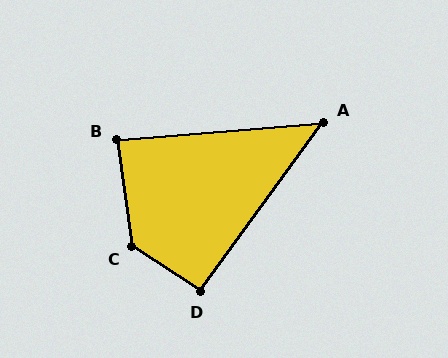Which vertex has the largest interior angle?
C, at approximately 131 degrees.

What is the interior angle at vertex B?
Approximately 87 degrees (approximately right).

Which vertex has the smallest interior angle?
A, at approximately 49 degrees.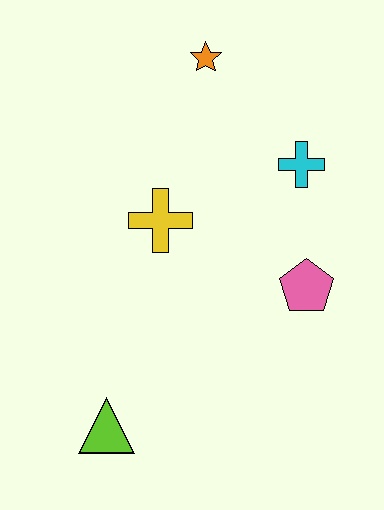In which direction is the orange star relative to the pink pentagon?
The orange star is above the pink pentagon.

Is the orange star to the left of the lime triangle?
No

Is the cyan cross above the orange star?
No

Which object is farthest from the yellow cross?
The lime triangle is farthest from the yellow cross.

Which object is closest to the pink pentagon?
The cyan cross is closest to the pink pentagon.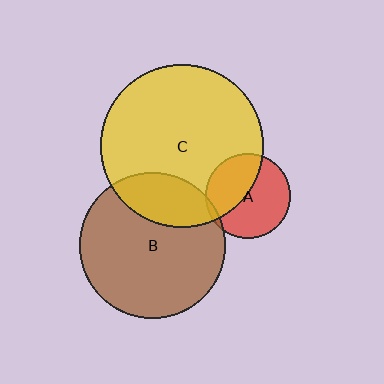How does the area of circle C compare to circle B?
Approximately 1.3 times.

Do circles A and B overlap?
Yes.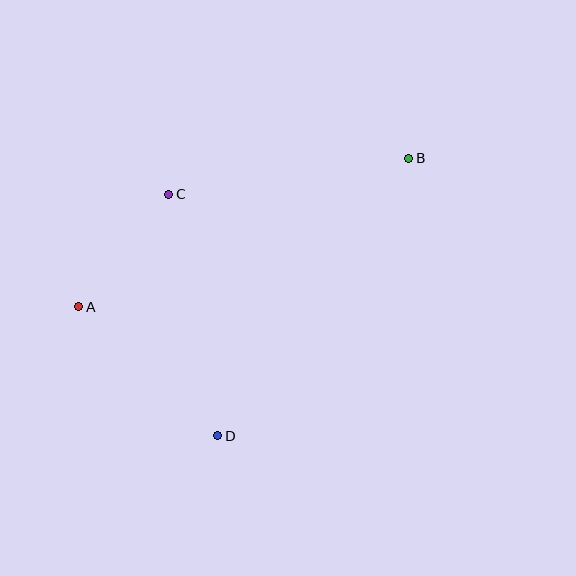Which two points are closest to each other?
Points A and C are closest to each other.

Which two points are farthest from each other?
Points A and B are farthest from each other.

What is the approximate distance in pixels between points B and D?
The distance between B and D is approximately 337 pixels.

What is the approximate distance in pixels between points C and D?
The distance between C and D is approximately 247 pixels.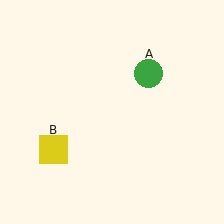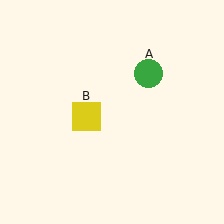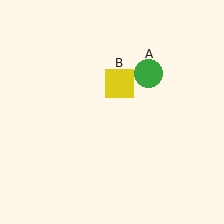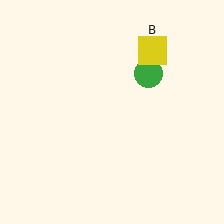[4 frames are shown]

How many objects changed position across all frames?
1 object changed position: yellow square (object B).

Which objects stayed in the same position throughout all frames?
Green circle (object A) remained stationary.